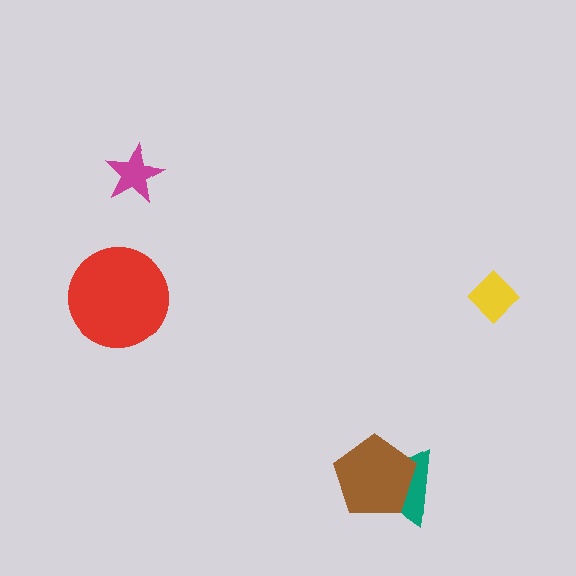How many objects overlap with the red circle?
0 objects overlap with the red circle.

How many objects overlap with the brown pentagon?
1 object overlaps with the brown pentagon.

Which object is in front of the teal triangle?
The brown pentagon is in front of the teal triangle.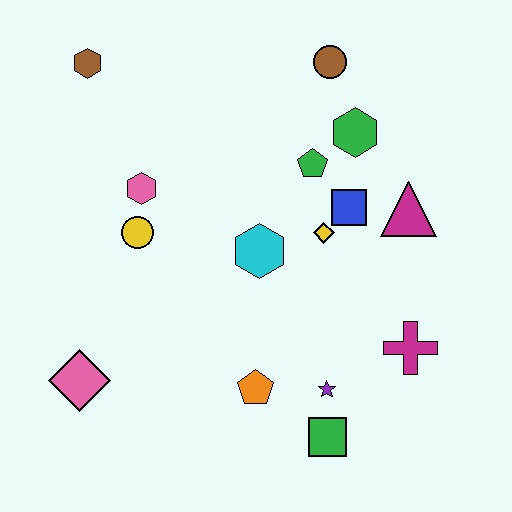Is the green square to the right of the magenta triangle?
No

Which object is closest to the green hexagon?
The green pentagon is closest to the green hexagon.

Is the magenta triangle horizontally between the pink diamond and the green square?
No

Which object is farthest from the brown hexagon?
The green square is farthest from the brown hexagon.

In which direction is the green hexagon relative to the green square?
The green hexagon is above the green square.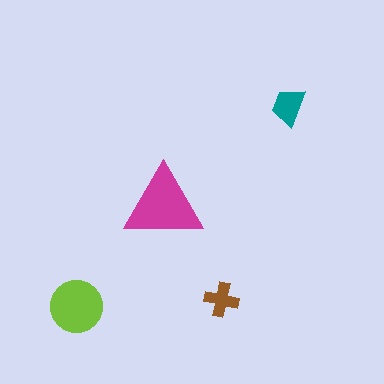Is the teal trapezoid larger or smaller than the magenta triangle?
Smaller.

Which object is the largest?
The magenta triangle.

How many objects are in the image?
There are 4 objects in the image.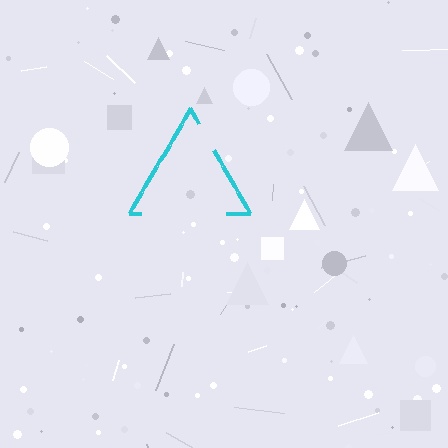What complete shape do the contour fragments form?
The contour fragments form a triangle.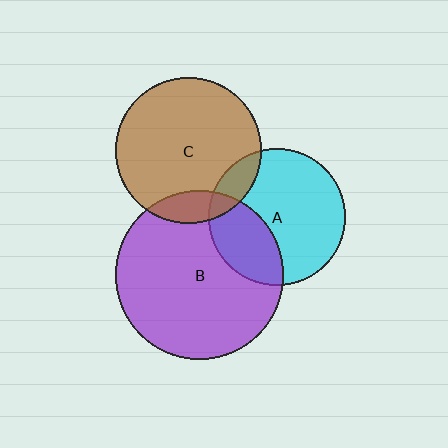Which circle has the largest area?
Circle B (purple).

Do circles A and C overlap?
Yes.